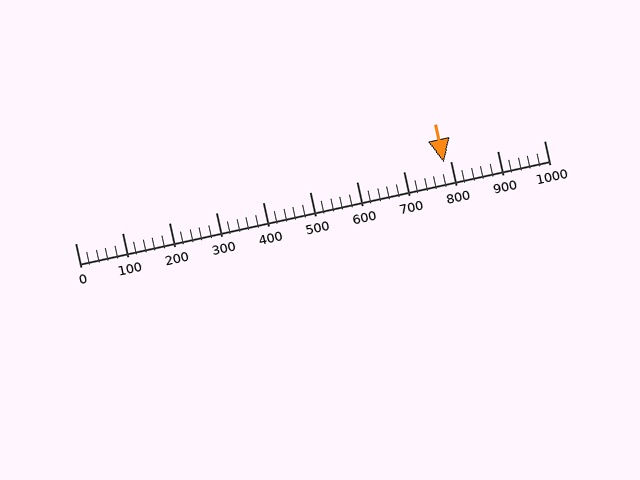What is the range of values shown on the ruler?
The ruler shows values from 0 to 1000.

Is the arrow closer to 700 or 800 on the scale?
The arrow is closer to 800.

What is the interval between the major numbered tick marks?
The major tick marks are spaced 100 units apart.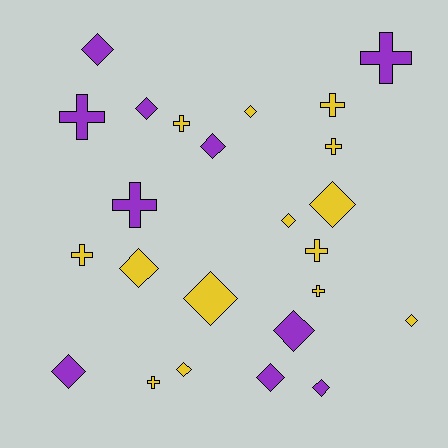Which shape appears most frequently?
Diamond, with 14 objects.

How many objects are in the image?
There are 24 objects.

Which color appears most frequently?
Yellow, with 14 objects.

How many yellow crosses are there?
There are 7 yellow crosses.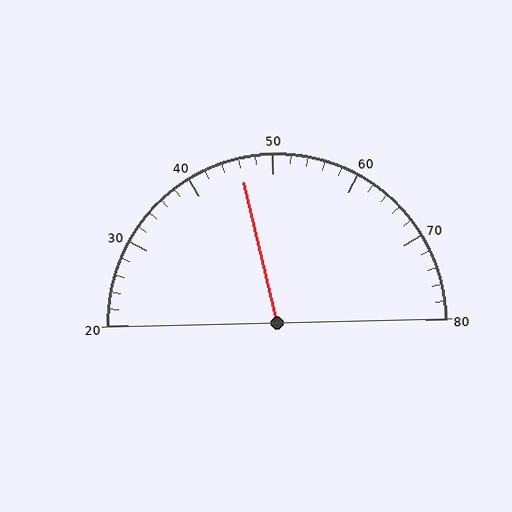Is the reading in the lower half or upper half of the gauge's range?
The reading is in the lower half of the range (20 to 80).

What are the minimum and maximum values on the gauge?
The gauge ranges from 20 to 80.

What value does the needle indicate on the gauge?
The needle indicates approximately 46.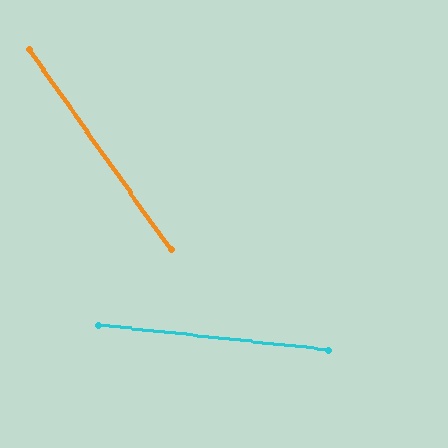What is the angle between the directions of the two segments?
Approximately 49 degrees.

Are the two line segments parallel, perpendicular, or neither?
Neither parallel nor perpendicular — they differ by about 49°.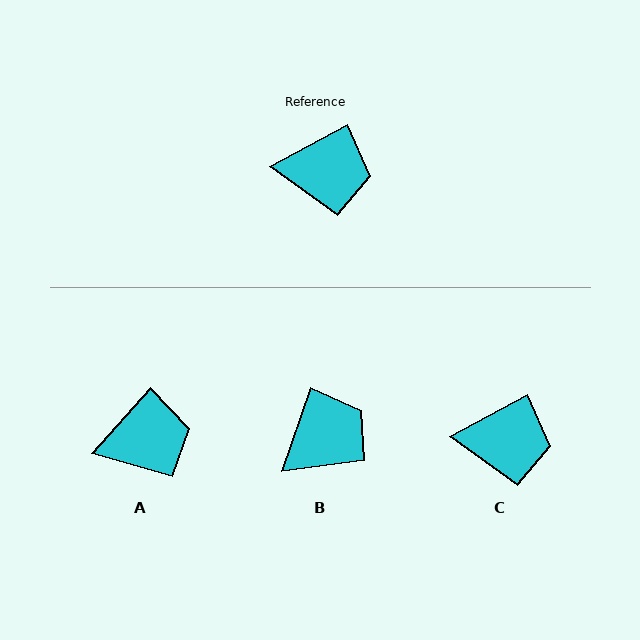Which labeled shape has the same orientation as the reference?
C.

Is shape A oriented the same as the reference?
No, it is off by about 20 degrees.